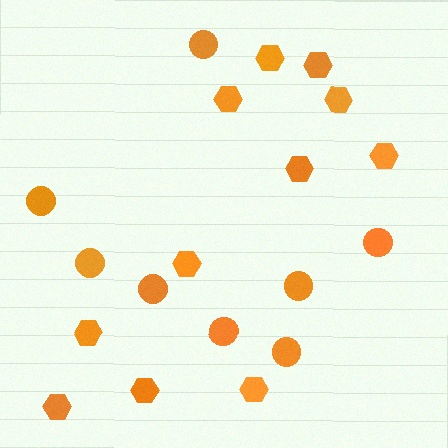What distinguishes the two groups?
There are 2 groups: one group of hexagons (11) and one group of circles (8).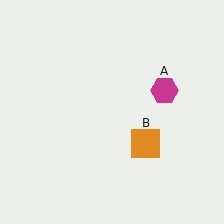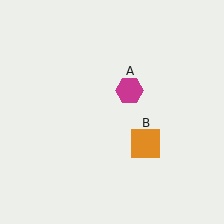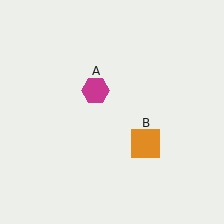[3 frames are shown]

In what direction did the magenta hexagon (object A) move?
The magenta hexagon (object A) moved left.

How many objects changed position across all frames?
1 object changed position: magenta hexagon (object A).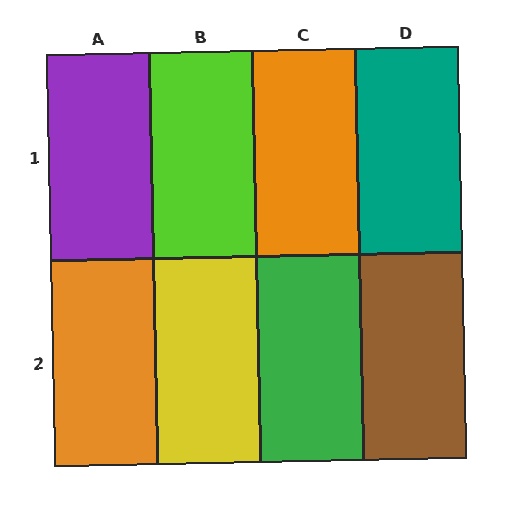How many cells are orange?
2 cells are orange.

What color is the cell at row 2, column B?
Yellow.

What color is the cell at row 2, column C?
Green.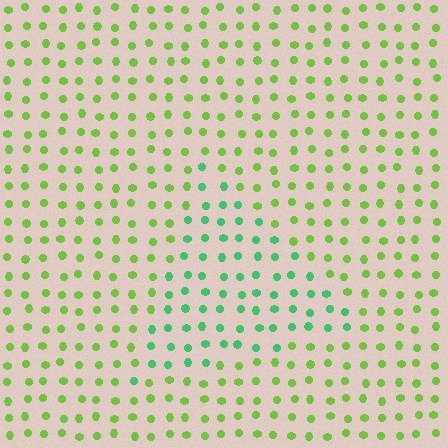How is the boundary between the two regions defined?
The boundary is defined purely by a slight shift in hue (about 43 degrees). Spacing, size, and orientation are identical on both sides.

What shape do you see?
I see a triangle.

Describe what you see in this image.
The image is filled with small lime elements in a uniform arrangement. A triangle-shaped region is visible where the elements are tinted to a slightly different hue, forming a subtle color boundary.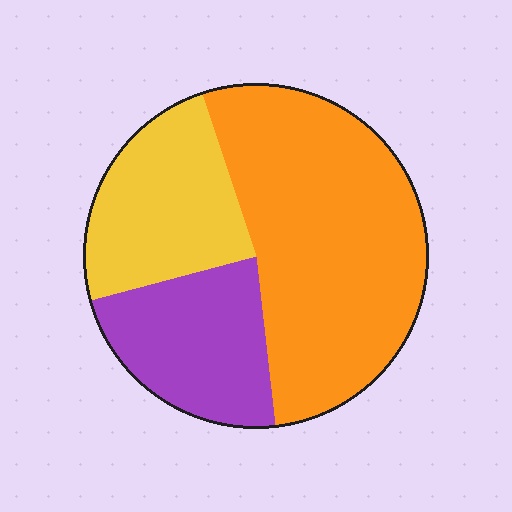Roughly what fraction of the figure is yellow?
Yellow takes up less than a quarter of the figure.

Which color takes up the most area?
Orange, at roughly 55%.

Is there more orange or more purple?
Orange.